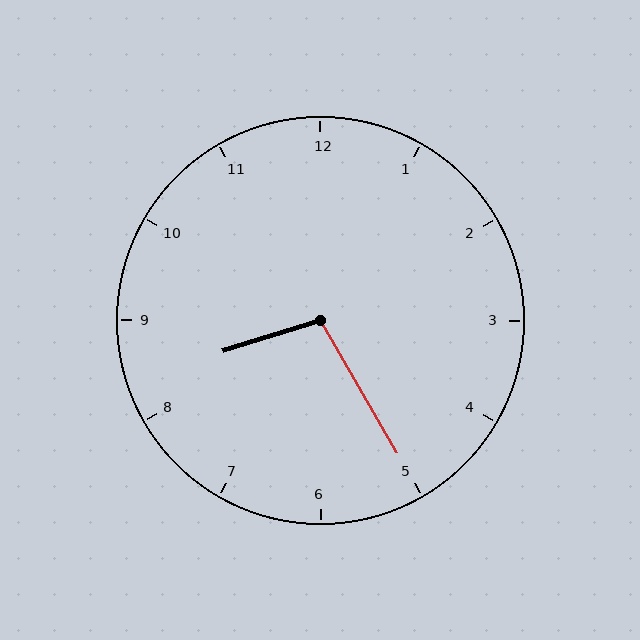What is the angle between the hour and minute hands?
Approximately 102 degrees.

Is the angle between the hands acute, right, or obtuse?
It is obtuse.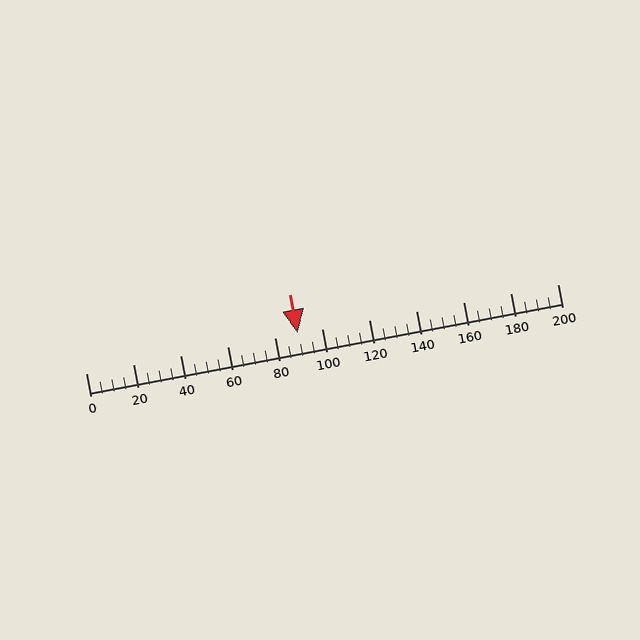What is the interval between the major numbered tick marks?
The major tick marks are spaced 20 units apart.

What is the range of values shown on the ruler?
The ruler shows values from 0 to 200.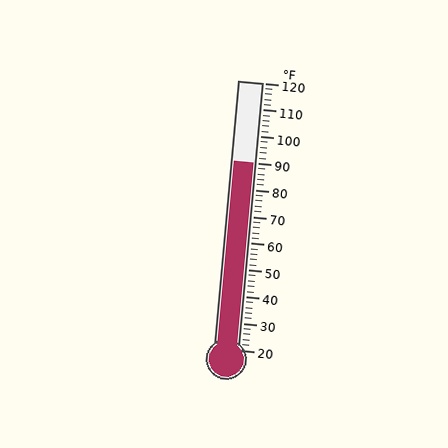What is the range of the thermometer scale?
The thermometer scale ranges from 20°F to 120°F.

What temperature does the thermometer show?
The thermometer shows approximately 90°F.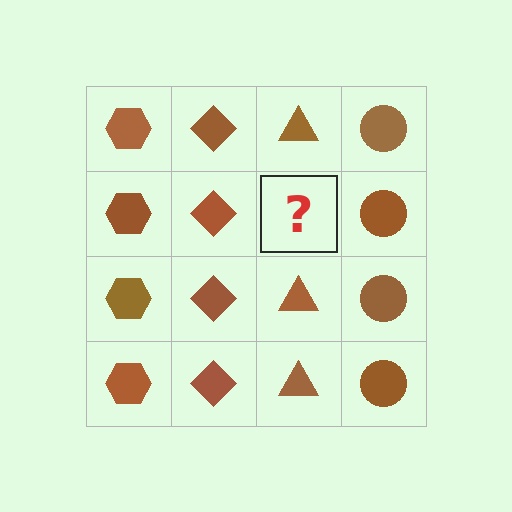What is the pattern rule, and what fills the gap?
The rule is that each column has a consistent shape. The gap should be filled with a brown triangle.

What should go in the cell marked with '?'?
The missing cell should contain a brown triangle.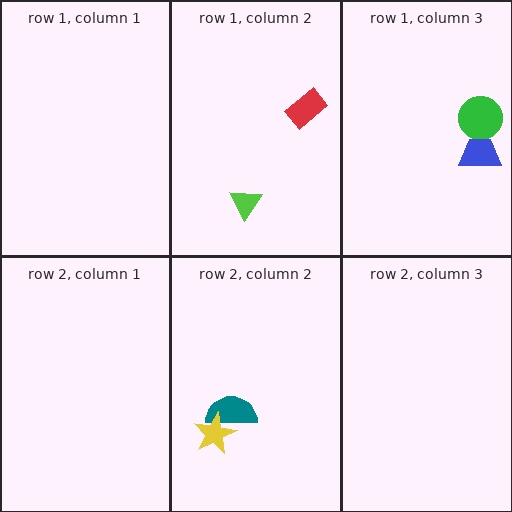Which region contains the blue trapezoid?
The row 1, column 3 region.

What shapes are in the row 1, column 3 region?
The green circle, the blue trapezoid.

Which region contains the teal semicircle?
The row 2, column 2 region.